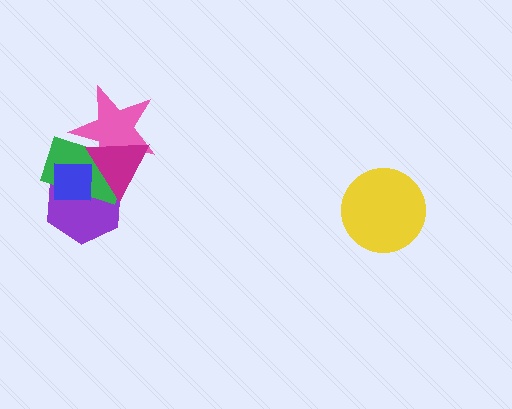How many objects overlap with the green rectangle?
4 objects overlap with the green rectangle.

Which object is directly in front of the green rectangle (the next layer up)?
The pink star is directly in front of the green rectangle.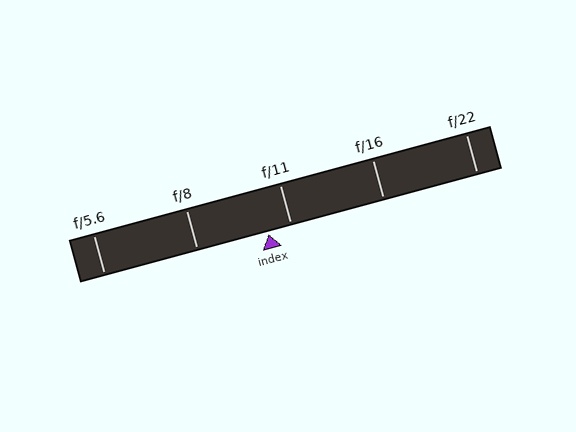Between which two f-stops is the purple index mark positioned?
The index mark is between f/8 and f/11.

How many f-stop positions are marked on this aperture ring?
There are 5 f-stop positions marked.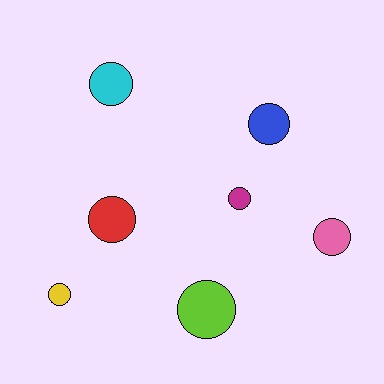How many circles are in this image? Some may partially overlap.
There are 7 circles.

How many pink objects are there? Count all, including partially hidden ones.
There is 1 pink object.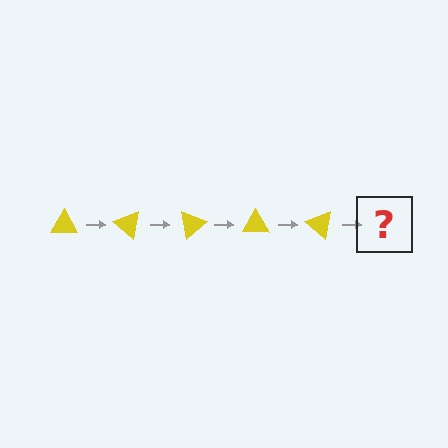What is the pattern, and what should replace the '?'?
The pattern is that the triangle rotates 40 degrees each step. The '?' should be a yellow triangle rotated 200 degrees.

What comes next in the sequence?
The next element should be a yellow triangle rotated 200 degrees.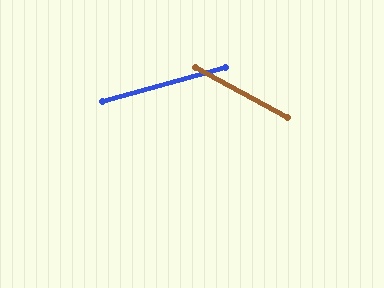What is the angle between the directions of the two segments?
Approximately 44 degrees.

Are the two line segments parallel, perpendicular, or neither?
Neither parallel nor perpendicular — they differ by about 44°.